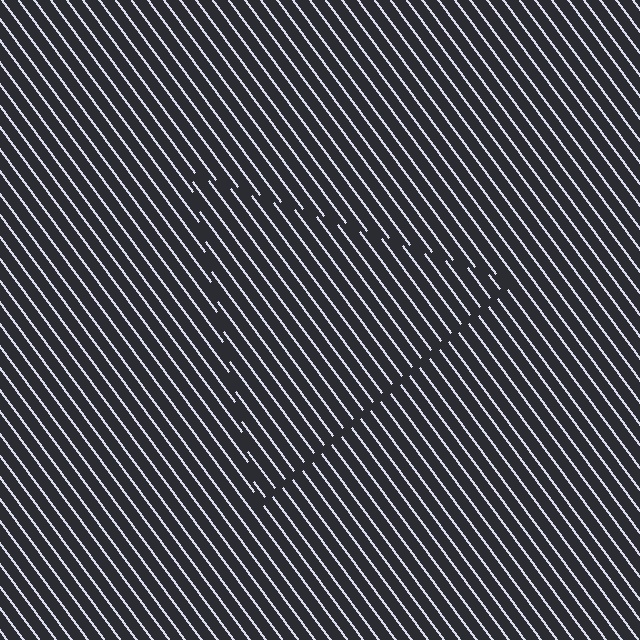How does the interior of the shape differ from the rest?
The interior of the shape contains the same grating, shifted by half a period — the contour is defined by the phase discontinuity where line-ends from the inner and outer gratings abut.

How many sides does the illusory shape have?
3 sides — the line-ends trace a triangle.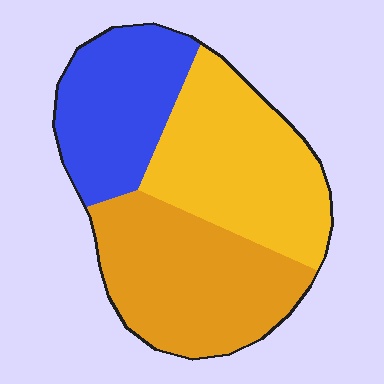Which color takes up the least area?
Blue, at roughly 25%.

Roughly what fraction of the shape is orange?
Orange covers roughly 35% of the shape.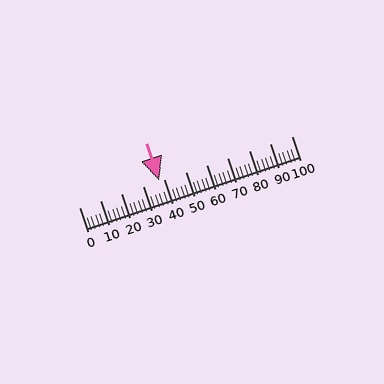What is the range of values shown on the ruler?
The ruler shows values from 0 to 100.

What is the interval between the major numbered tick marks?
The major tick marks are spaced 10 units apart.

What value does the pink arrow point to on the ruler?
The pink arrow points to approximately 38.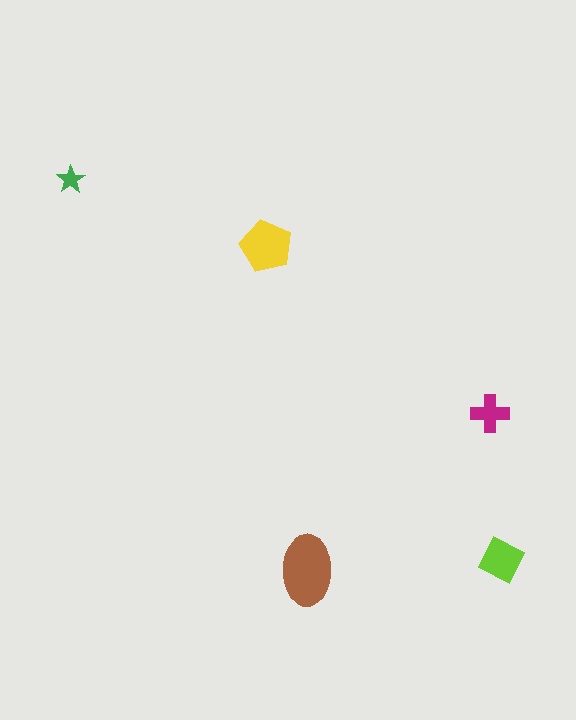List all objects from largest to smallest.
The brown ellipse, the yellow pentagon, the lime diamond, the magenta cross, the green star.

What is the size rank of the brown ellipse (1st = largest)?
1st.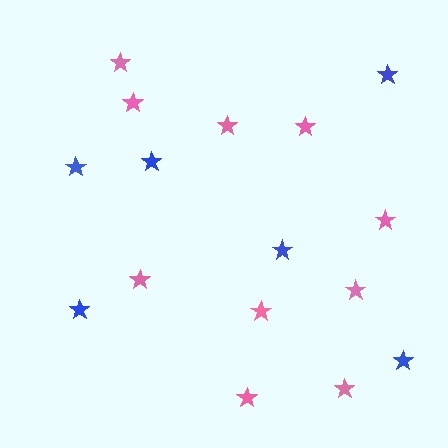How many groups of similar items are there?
There are 2 groups: one group of blue stars (6) and one group of pink stars (10).